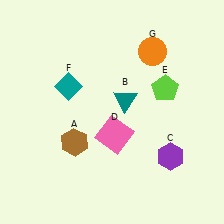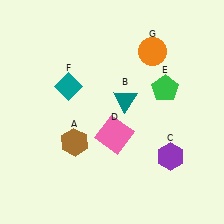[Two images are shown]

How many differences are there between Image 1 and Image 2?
There is 1 difference between the two images.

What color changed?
The pentagon (E) changed from lime in Image 1 to green in Image 2.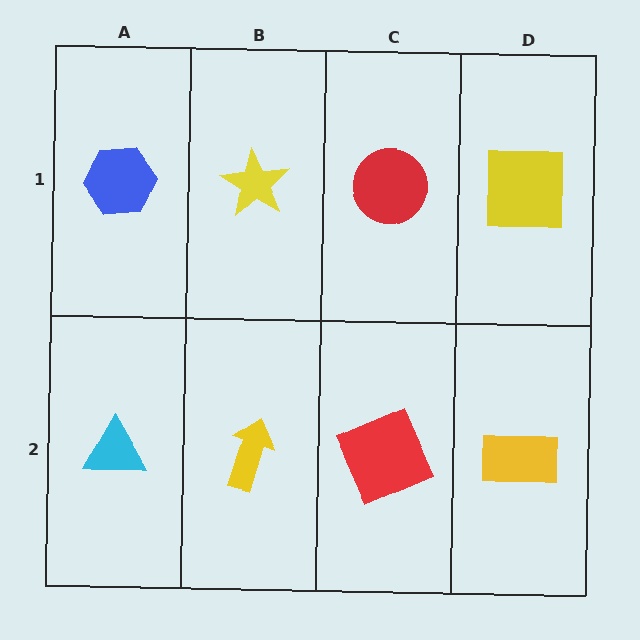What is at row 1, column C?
A red circle.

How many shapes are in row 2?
4 shapes.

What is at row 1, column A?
A blue hexagon.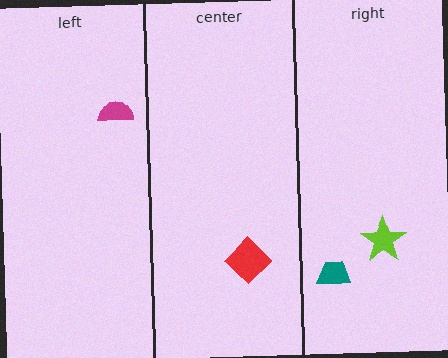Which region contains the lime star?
The right region.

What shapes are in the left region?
The magenta semicircle.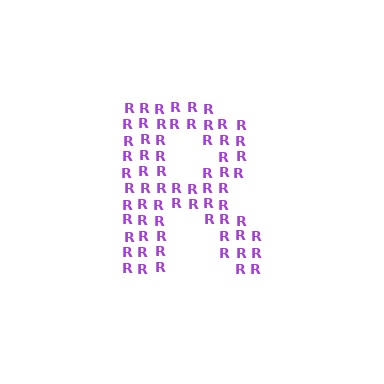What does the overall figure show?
The overall figure shows the letter R.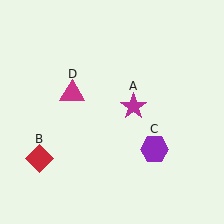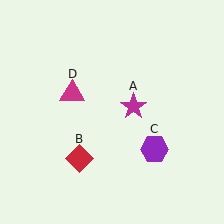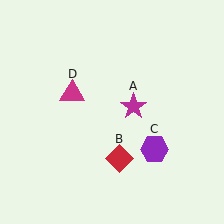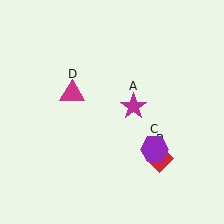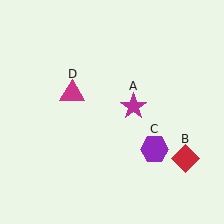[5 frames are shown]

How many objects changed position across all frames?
1 object changed position: red diamond (object B).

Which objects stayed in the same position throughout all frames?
Magenta star (object A) and purple hexagon (object C) and magenta triangle (object D) remained stationary.